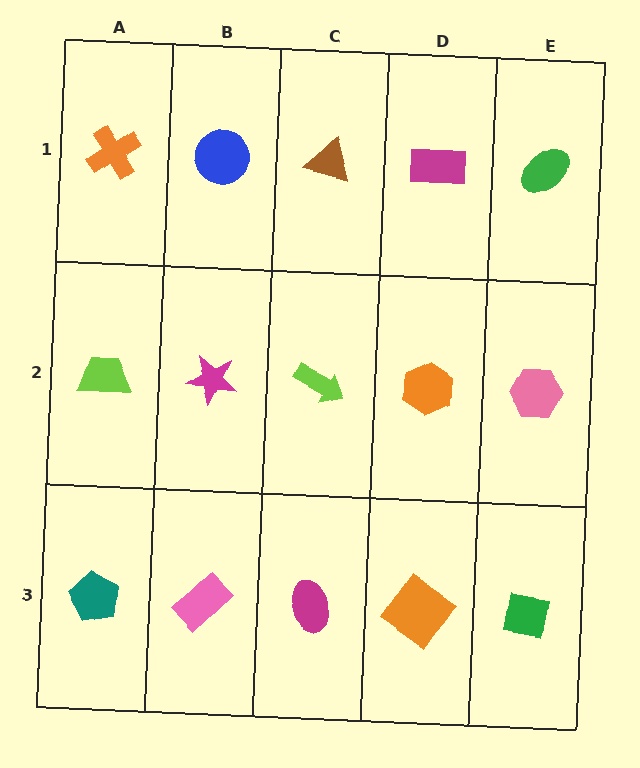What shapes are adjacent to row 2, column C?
A brown triangle (row 1, column C), a magenta ellipse (row 3, column C), a magenta star (row 2, column B), an orange hexagon (row 2, column D).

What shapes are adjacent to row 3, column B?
A magenta star (row 2, column B), a teal pentagon (row 3, column A), a magenta ellipse (row 3, column C).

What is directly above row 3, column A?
A lime trapezoid.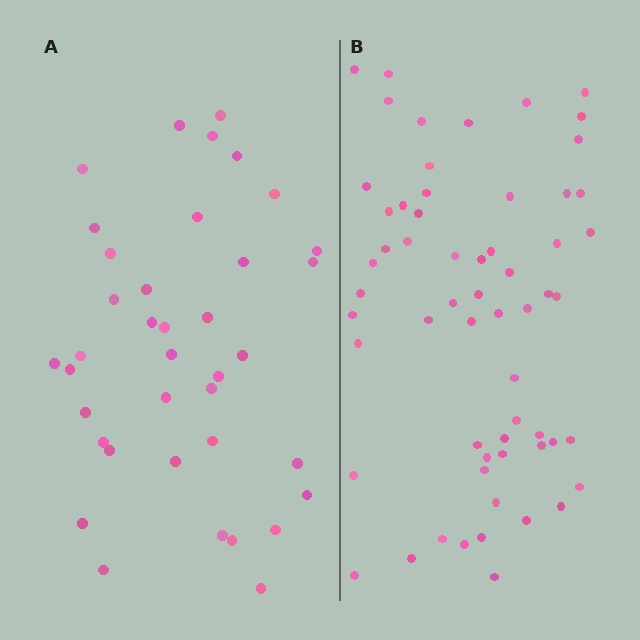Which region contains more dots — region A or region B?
Region B (the right region) has more dots.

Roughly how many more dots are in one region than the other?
Region B has approximately 20 more dots than region A.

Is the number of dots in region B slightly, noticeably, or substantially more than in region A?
Region B has substantially more. The ratio is roughly 1.6 to 1.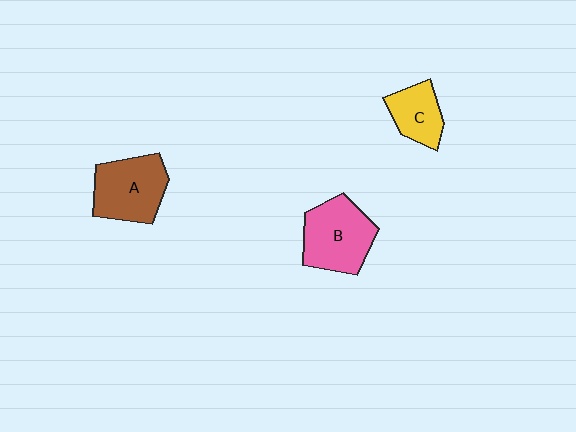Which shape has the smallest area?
Shape C (yellow).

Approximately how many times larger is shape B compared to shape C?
Approximately 1.7 times.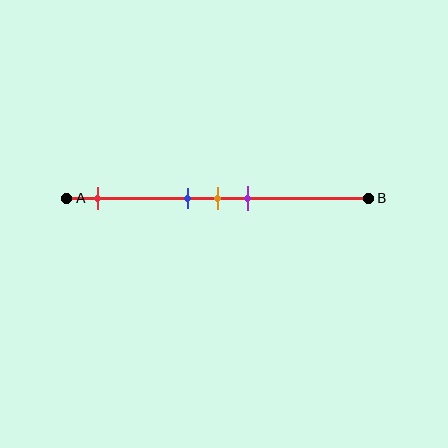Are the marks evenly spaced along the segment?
No, the marks are not evenly spaced.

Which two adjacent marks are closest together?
The blue and orange marks are the closest adjacent pair.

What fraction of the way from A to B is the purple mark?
The purple mark is approximately 60% (0.6) of the way from A to B.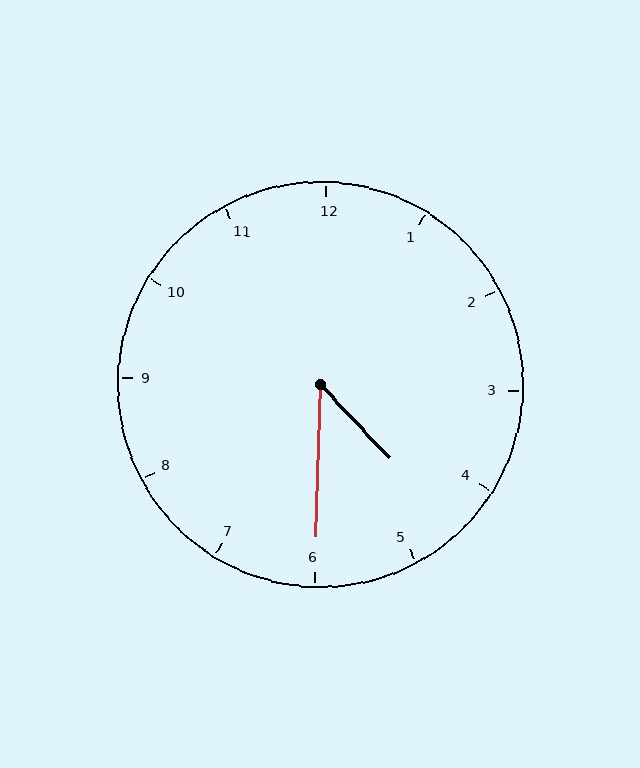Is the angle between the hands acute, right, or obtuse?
It is acute.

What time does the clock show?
4:30.